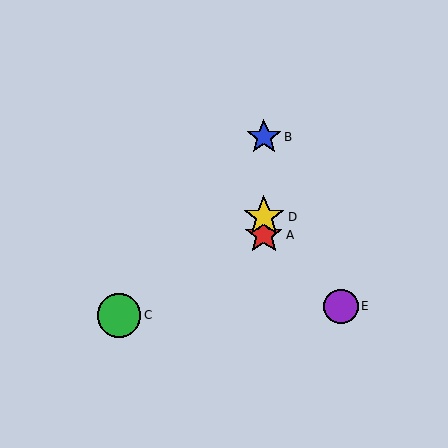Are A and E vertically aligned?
No, A is at x≈264 and E is at x≈341.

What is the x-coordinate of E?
Object E is at x≈341.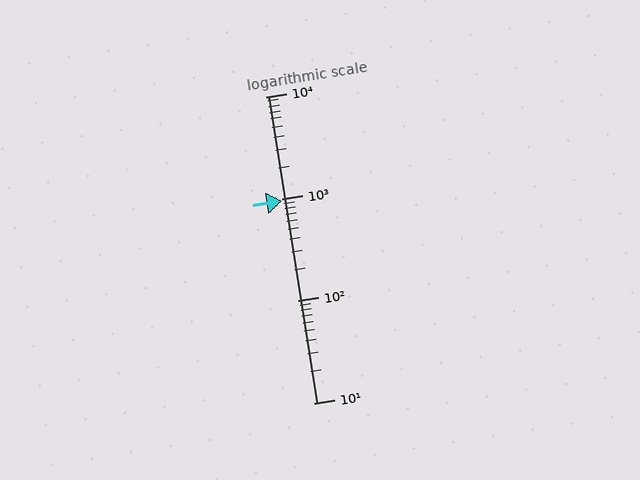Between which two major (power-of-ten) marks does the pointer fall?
The pointer is between 100 and 1000.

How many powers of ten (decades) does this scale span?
The scale spans 3 decades, from 10 to 10000.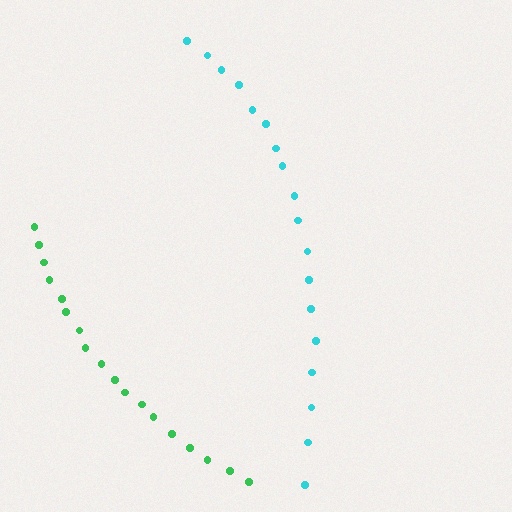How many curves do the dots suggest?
There are 2 distinct paths.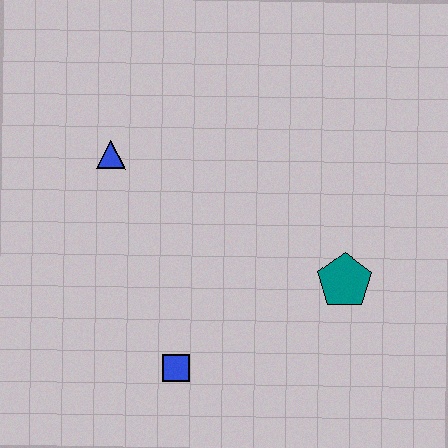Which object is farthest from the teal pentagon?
The blue triangle is farthest from the teal pentagon.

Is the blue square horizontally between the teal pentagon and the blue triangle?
Yes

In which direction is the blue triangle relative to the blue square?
The blue triangle is above the blue square.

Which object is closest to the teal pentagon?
The blue square is closest to the teal pentagon.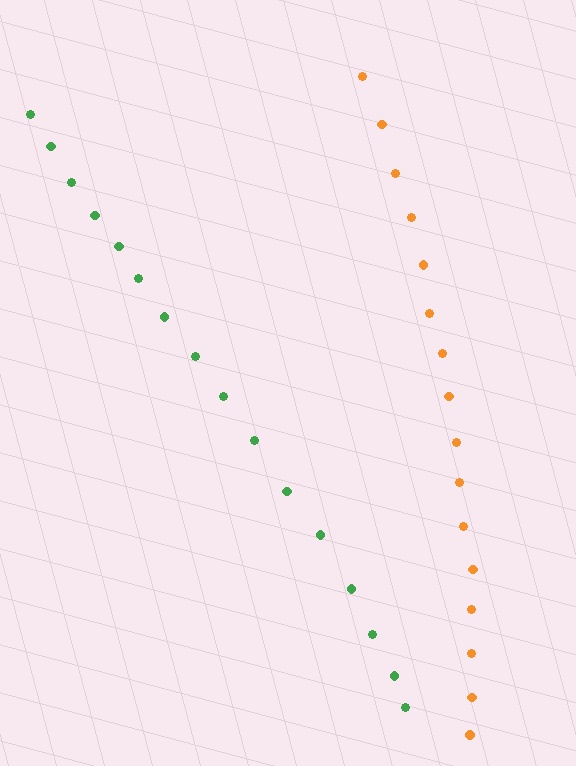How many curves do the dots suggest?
There are 2 distinct paths.